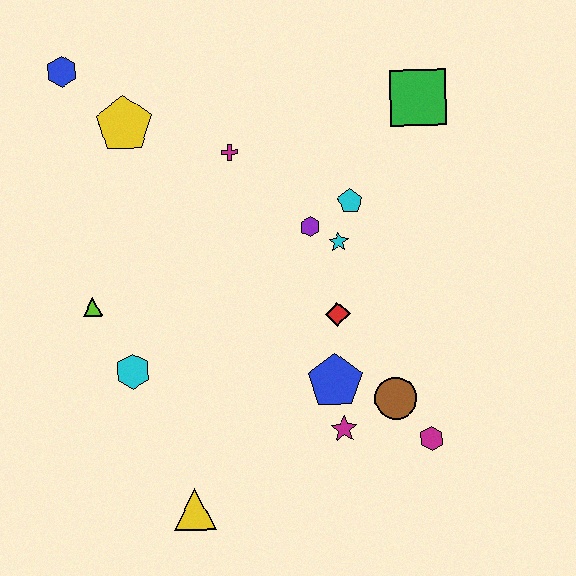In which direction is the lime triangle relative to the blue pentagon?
The lime triangle is to the left of the blue pentagon.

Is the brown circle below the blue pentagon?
Yes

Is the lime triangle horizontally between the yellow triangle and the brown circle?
No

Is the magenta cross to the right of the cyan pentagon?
No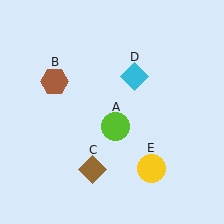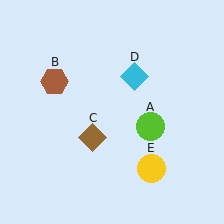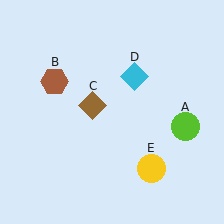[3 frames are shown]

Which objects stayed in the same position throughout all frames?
Brown hexagon (object B) and cyan diamond (object D) and yellow circle (object E) remained stationary.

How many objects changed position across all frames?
2 objects changed position: lime circle (object A), brown diamond (object C).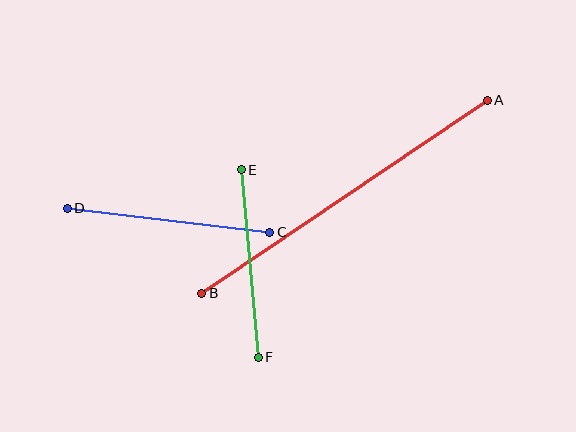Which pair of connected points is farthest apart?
Points A and B are farthest apart.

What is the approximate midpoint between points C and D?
The midpoint is at approximately (169, 220) pixels.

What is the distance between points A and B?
The distance is approximately 345 pixels.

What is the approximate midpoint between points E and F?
The midpoint is at approximately (250, 264) pixels.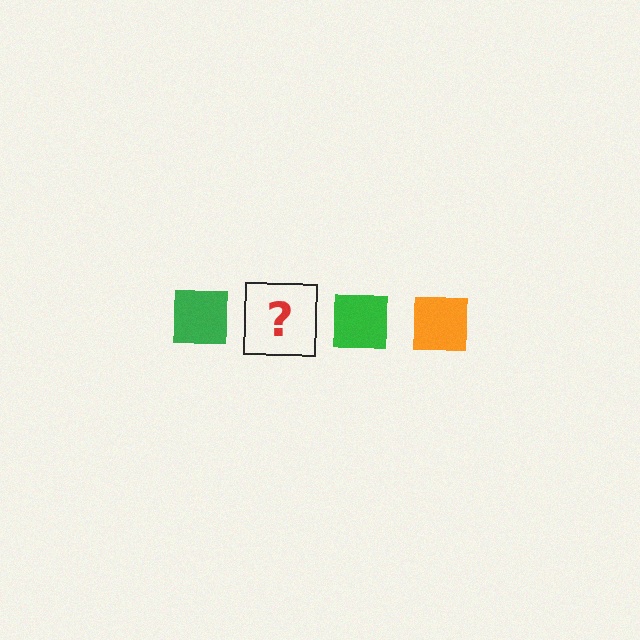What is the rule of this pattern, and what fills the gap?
The rule is that the pattern cycles through green, orange squares. The gap should be filled with an orange square.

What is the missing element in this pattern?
The missing element is an orange square.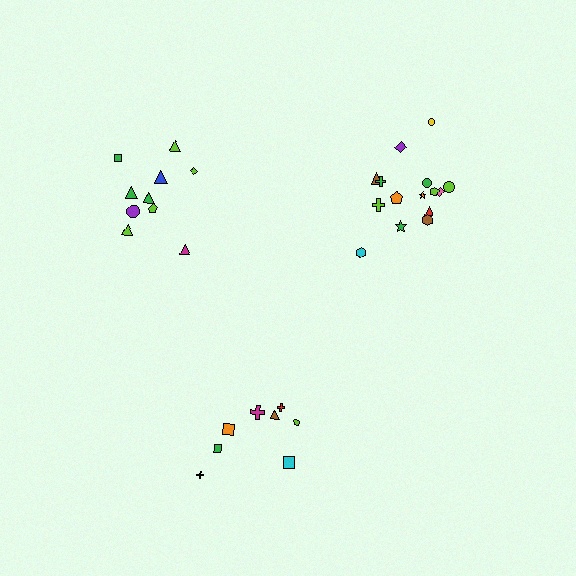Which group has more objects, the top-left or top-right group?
The top-right group.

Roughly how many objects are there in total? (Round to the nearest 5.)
Roughly 35 objects in total.